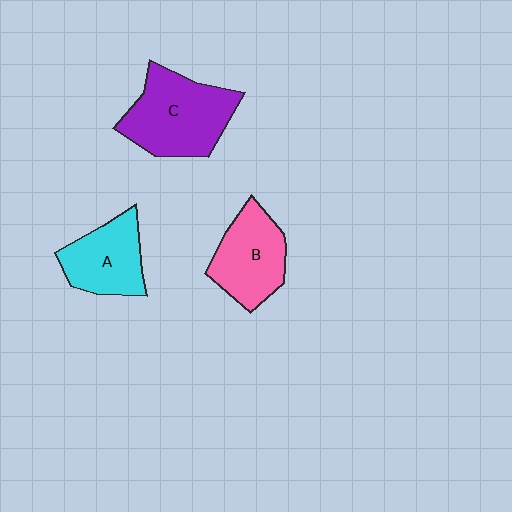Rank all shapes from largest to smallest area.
From largest to smallest: C (purple), B (pink), A (cyan).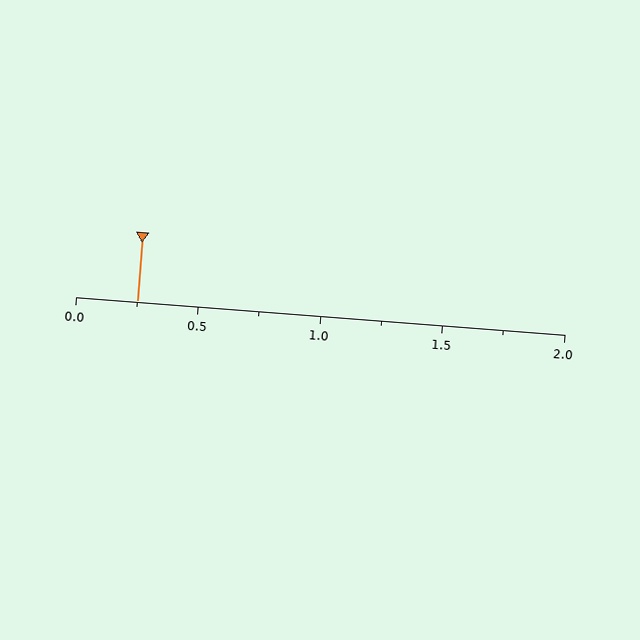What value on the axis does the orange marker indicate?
The marker indicates approximately 0.25.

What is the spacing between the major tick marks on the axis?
The major ticks are spaced 0.5 apart.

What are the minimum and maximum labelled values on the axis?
The axis runs from 0.0 to 2.0.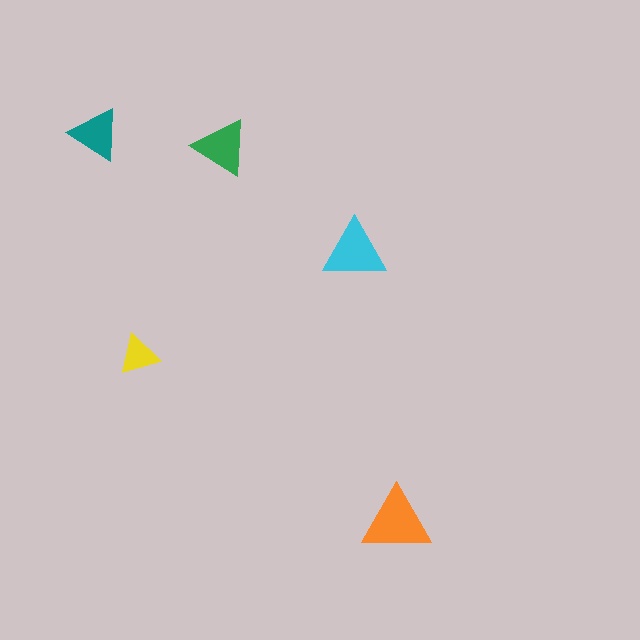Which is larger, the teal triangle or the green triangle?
The green one.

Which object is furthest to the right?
The orange triangle is rightmost.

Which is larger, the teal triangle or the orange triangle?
The orange one.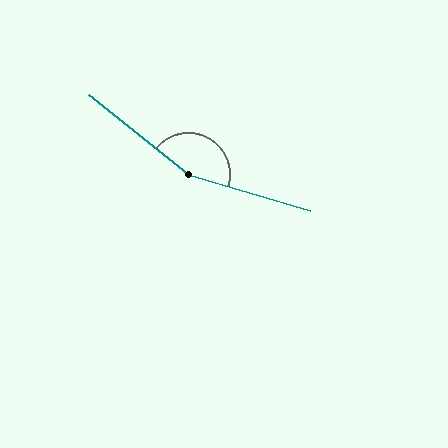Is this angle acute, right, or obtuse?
It is obtuse.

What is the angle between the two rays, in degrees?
Approximately 158 degrees.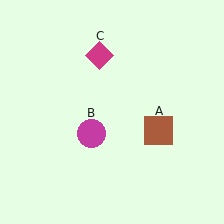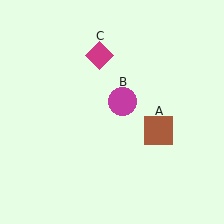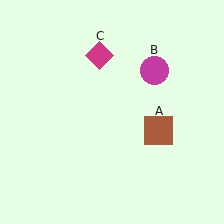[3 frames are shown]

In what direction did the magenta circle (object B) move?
The magenta circle (object B) moved up and to the right.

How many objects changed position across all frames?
1 object changed position: magenta circle (object B).